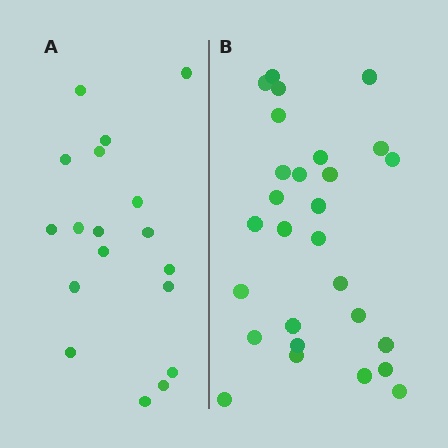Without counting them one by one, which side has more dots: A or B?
Region B (the right region) has more dots.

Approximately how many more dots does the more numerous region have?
Region B has roughly 10 or so more dots than region A.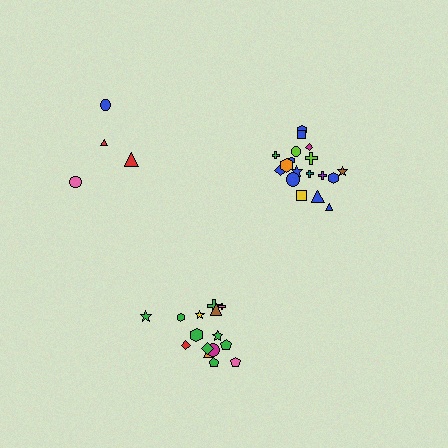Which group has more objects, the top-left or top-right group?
The top-right group.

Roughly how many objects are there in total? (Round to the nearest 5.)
Roughly 35 objects in total.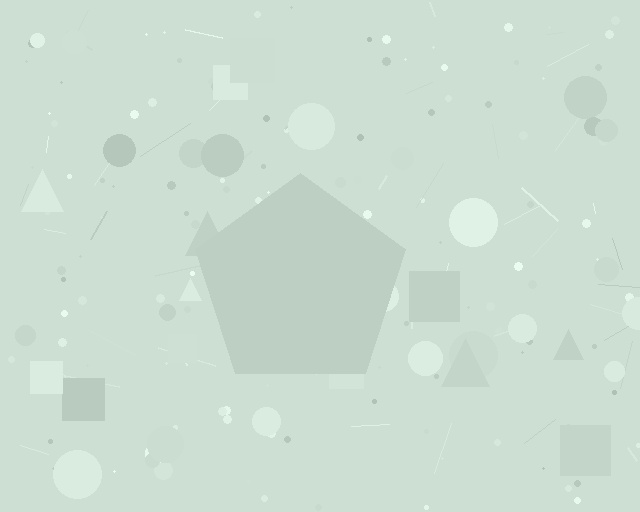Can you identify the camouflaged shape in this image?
The camouflaged shape is a pentagon.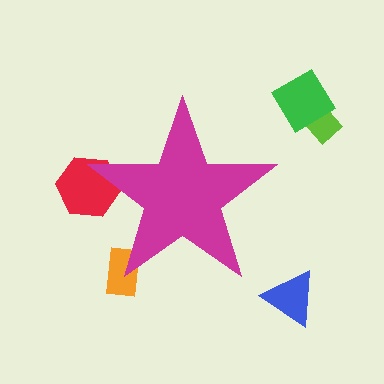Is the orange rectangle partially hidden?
Yes, the orange rectangle is partially hidden behind the magenta star.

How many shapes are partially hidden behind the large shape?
2 shapes are partially hidden.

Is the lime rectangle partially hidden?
No, the lime rectangle is fully visible.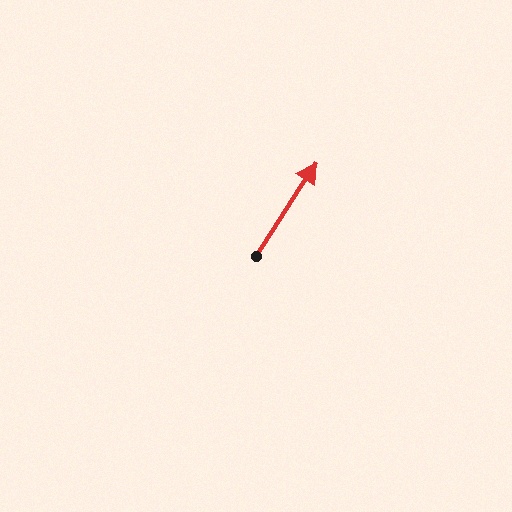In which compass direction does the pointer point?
Northeast.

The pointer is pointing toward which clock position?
Roughly 1 o'clock.